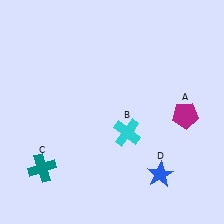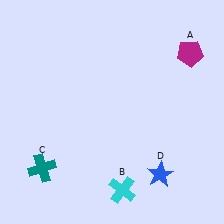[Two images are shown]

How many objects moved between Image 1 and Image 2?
2 objects moved between the two images.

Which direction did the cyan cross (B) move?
The cyan cross (B) moved down.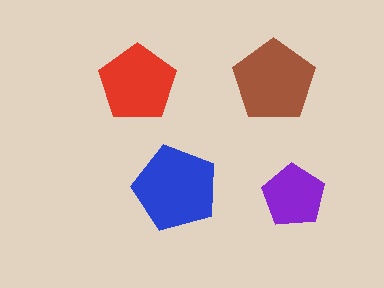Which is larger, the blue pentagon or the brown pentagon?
The blue one.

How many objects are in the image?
There are 4 objects in the image.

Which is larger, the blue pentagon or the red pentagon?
The blue one.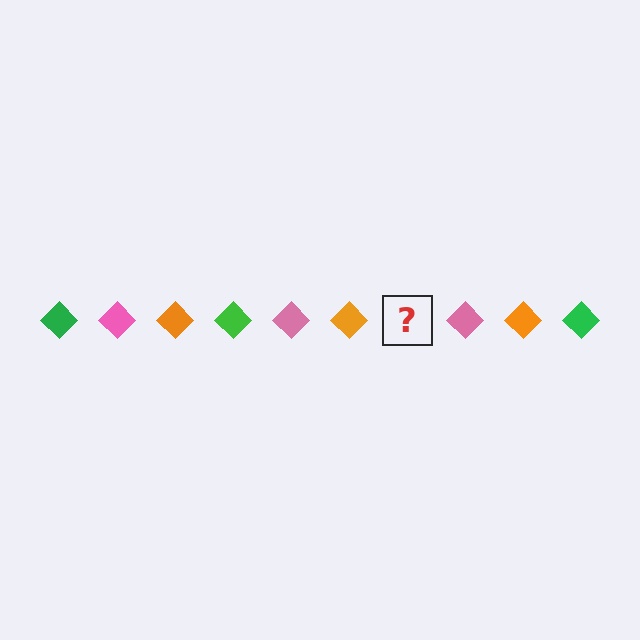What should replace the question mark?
The question mark should be replaced with a green diamond.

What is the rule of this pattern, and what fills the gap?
The rule is that the pattern cycles through green, pink, orange diamonds. The gap should be filled with a green diamond.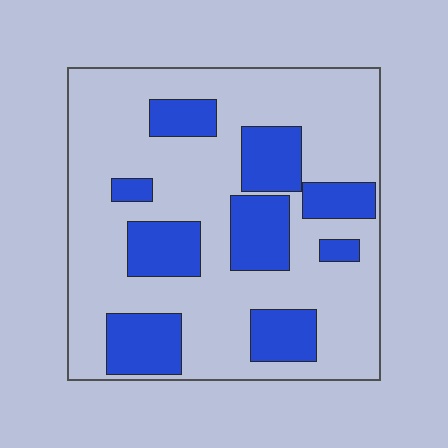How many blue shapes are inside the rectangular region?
9.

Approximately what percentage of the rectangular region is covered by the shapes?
Approximately 30%.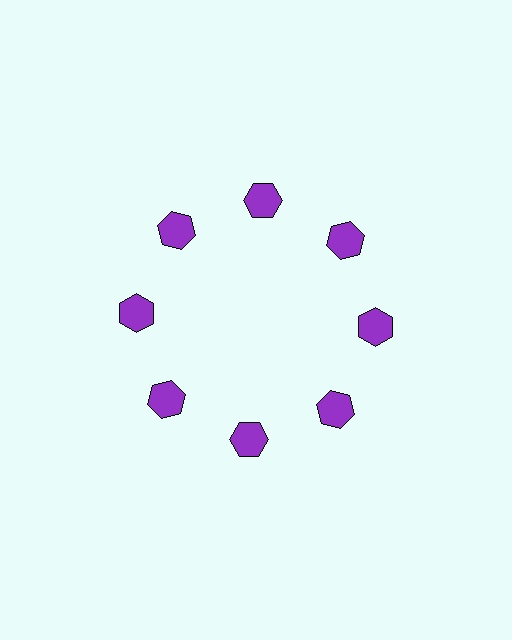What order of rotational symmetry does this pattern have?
This pattern has 8-fold rotational symmetry.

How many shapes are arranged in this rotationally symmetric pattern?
There are 8 shapes, arranged in 8 groups of 1.